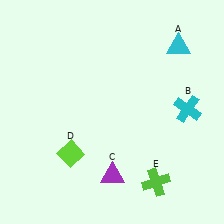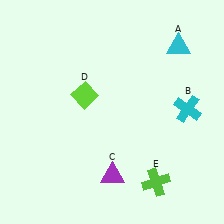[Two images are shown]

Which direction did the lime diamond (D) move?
The lime diamond (D) moved up.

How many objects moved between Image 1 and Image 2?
1 object moved between the two images.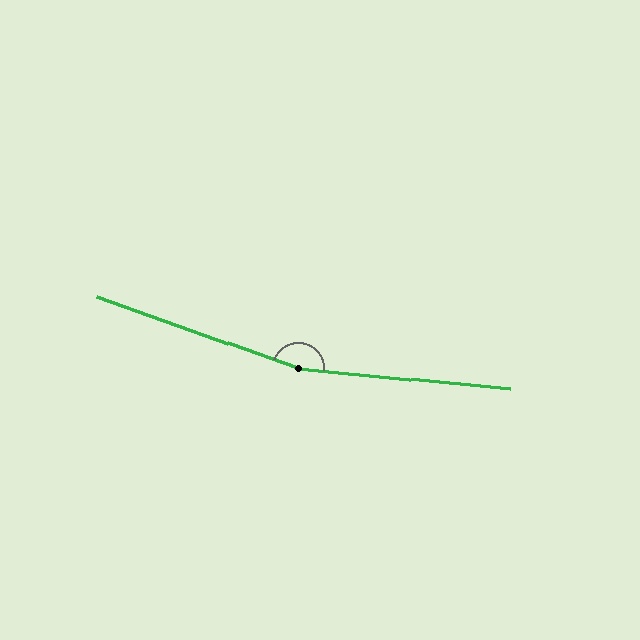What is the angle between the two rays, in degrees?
Approximately 166 degrees.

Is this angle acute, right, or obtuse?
It is obtuse.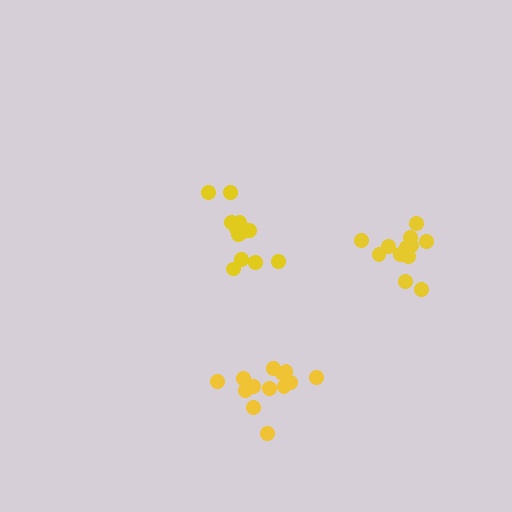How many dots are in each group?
Group 1: 15 dots, Group 2: 12 dots, Group 3: 12 dots (39 total).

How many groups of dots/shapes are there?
There are 3 groups.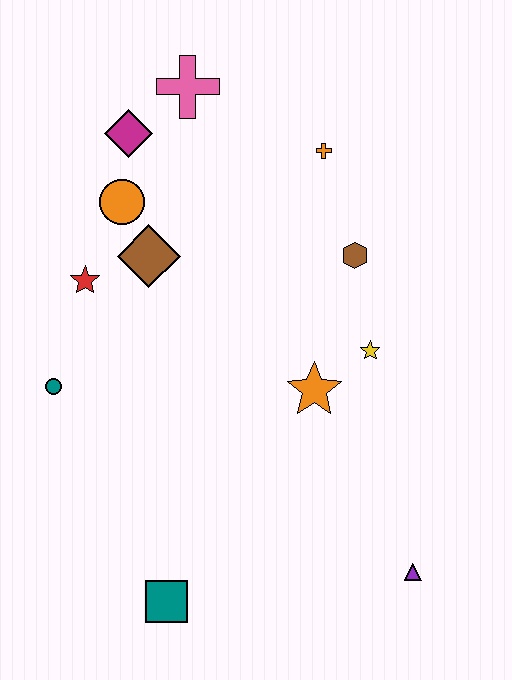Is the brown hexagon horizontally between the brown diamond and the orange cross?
No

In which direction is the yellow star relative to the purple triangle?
The yellow star is above the purple triangle.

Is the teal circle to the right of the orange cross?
No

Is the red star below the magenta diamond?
Yes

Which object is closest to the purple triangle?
The orange star is closest to the purple triangle.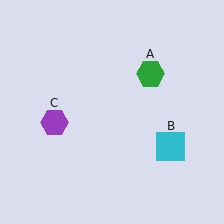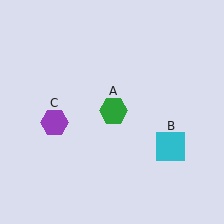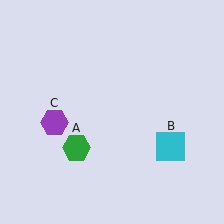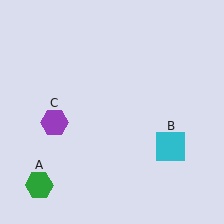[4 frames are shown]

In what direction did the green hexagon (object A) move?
The green hexagon (object A) moved down and to the left.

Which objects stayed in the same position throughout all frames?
Cyan square (object B) and purple hexagon (object C) remained stationary.